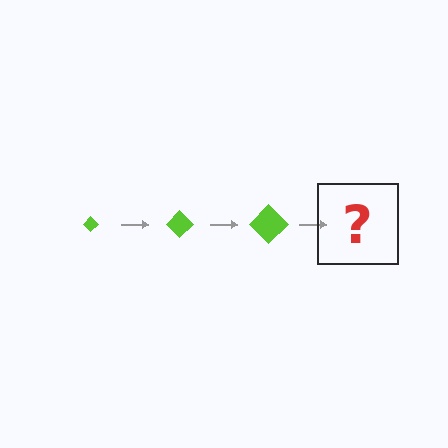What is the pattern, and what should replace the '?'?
The pattern is that the diamond gets progressively larger each step. The '?' should be a lime diamond, larger than the previous one.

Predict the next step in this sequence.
The next step is a lime diamond, larger than the previous one.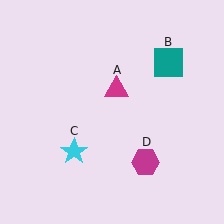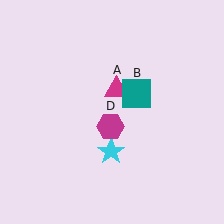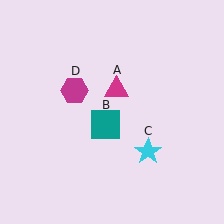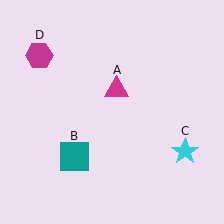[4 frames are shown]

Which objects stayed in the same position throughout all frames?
Magenta triangle (object A) remained stationary.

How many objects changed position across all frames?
3 objects changed position: teal square (object B), cyan star (object C), magenta hexagon (object D).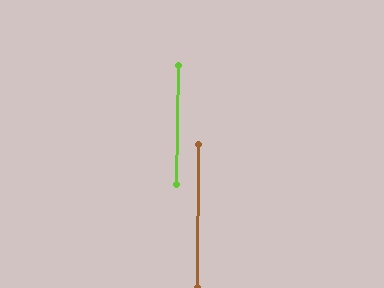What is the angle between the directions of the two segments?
Approximately 0 degrees.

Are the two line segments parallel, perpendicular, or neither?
Parallel — their directions differ by only 0.2°.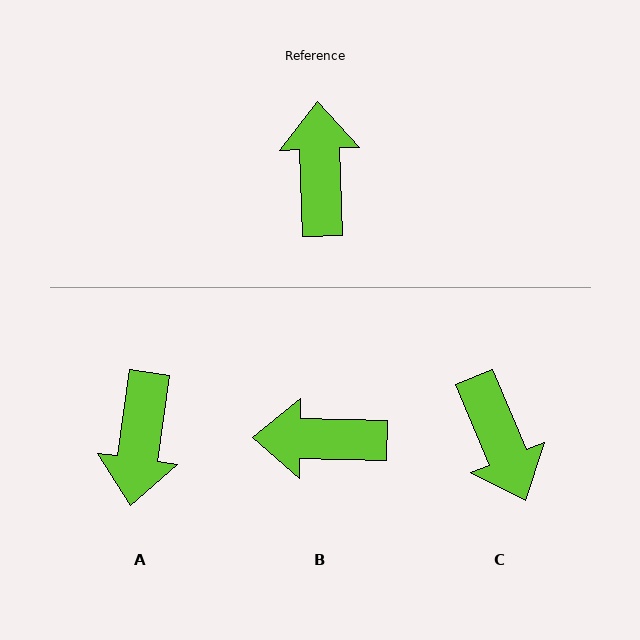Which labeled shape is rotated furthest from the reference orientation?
A, about 170 degrees away.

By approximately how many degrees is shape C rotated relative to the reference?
Approximately 160 degrees clockwise.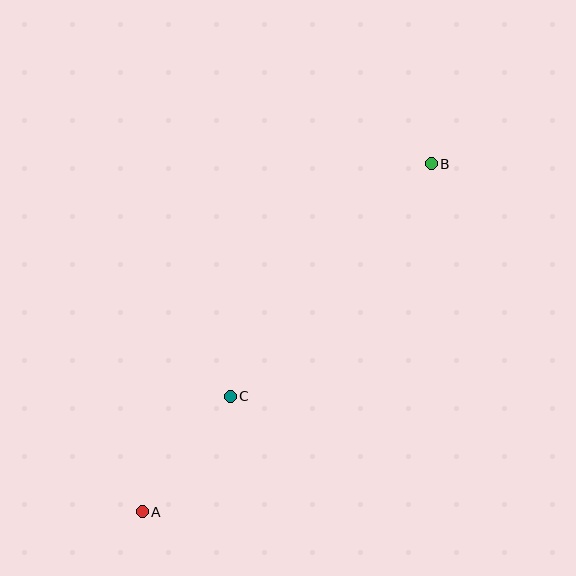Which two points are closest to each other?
Points A and C are closest to each other.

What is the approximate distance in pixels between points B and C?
The distance between B and C is approximately 307 pixels.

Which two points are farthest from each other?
Points A and B are farthest from each other.